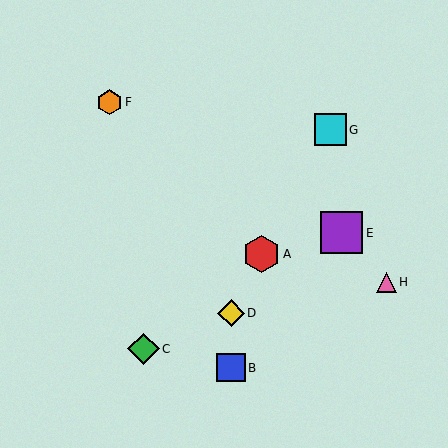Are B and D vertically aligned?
Yes, both are at x≈231.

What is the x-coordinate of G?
Object G is at x≈330.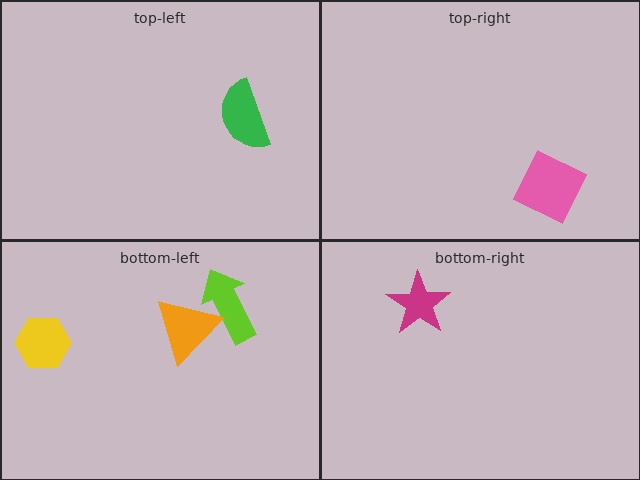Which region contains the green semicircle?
The top-left region.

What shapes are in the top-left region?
The green semicircle.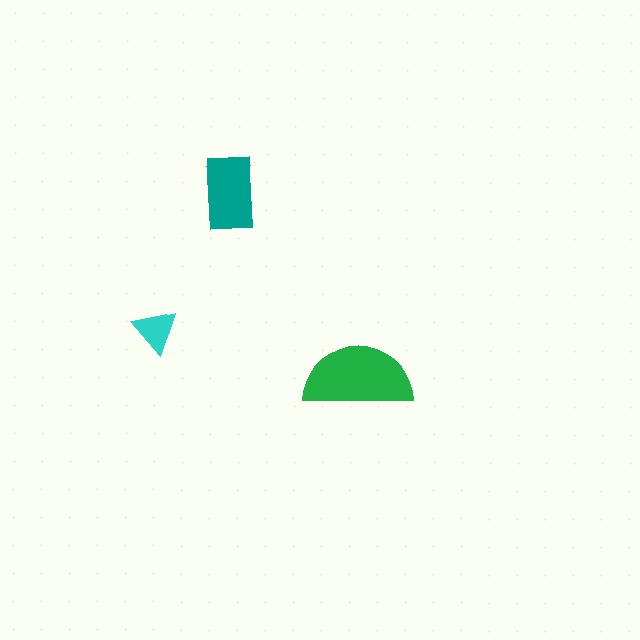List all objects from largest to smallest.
The green semicircle, the teal rectangle, the cyan triangle.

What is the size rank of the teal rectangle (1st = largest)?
2nd.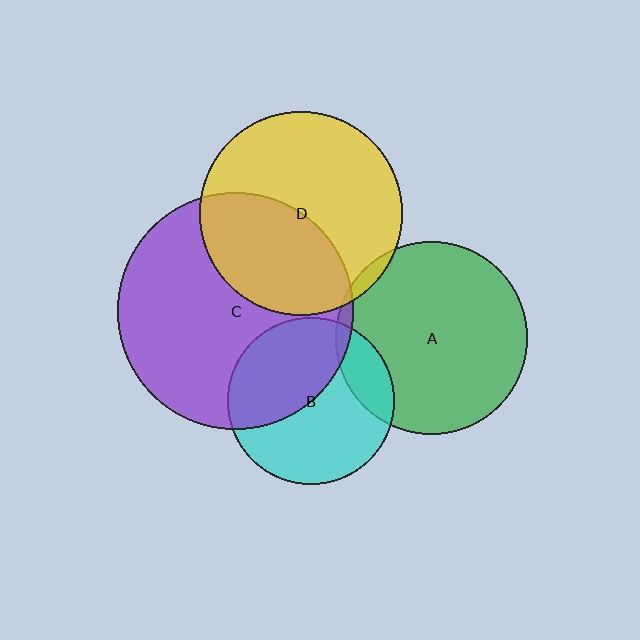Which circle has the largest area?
Circle C (purple).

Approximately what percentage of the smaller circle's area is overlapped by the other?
Approximately 15%.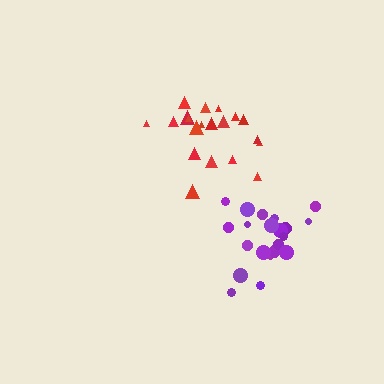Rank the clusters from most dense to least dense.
purple, red.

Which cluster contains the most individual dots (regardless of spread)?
Purple (23).